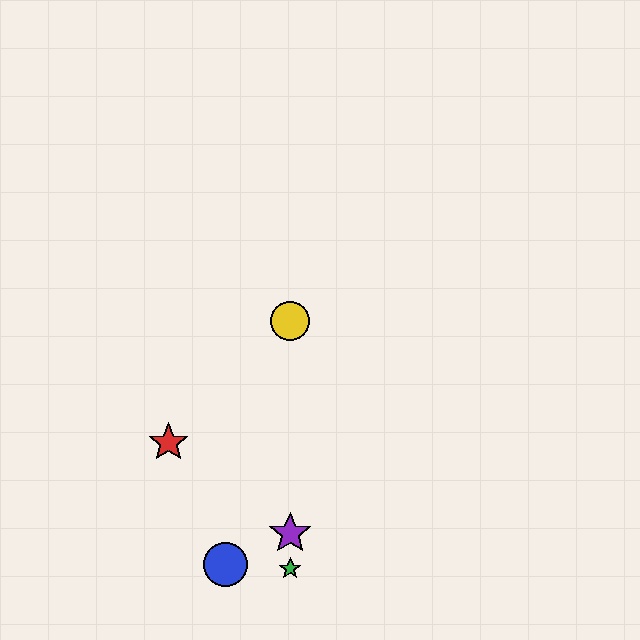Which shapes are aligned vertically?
The green star, the yellow circle, the purple star are aligned vertically.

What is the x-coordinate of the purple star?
The purple star is at x≈290.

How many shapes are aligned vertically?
3 shapes (the green star, the yellow circle, the purple star) are aligned vertically.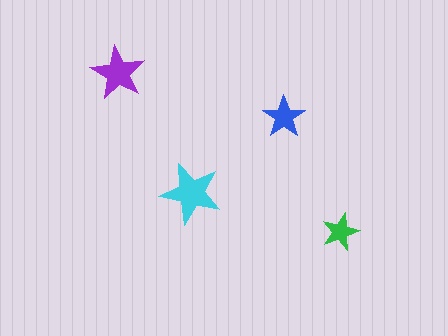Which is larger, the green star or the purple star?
The purple one.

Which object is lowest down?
The green star is bottommost.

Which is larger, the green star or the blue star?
The blue one.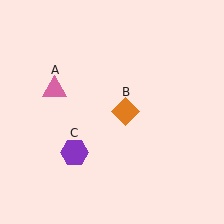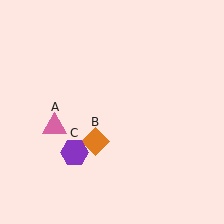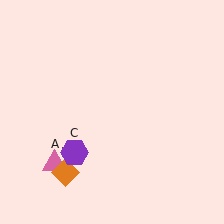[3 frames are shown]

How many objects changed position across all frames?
2 objects changed position: pink triangle (object A), orange diamond (object B).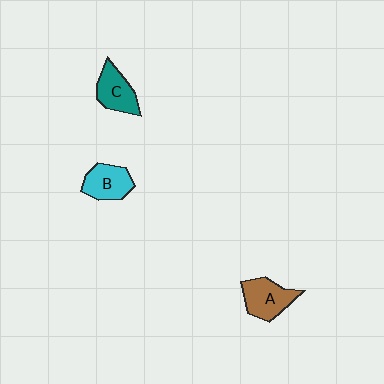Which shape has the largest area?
Shape A (brown).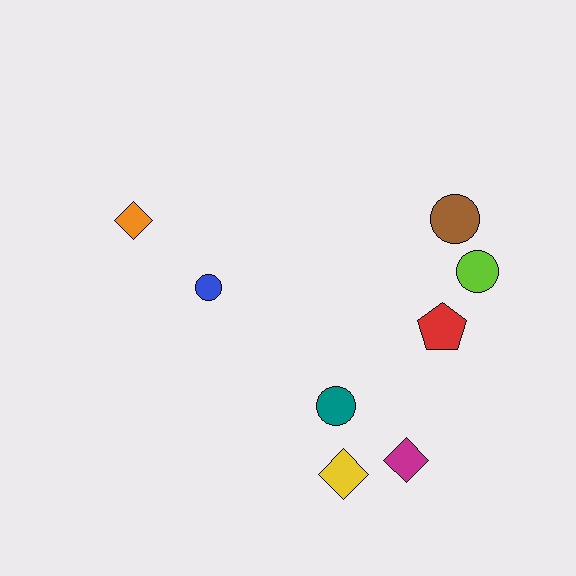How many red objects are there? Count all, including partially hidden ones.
There is 1 red object.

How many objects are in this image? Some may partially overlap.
There are 8 objects.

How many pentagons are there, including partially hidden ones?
There is 1 pentagon.